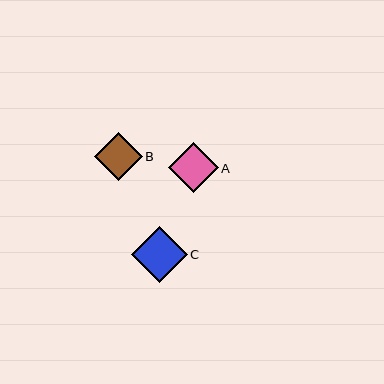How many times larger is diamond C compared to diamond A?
Diamond C is approximately 1.1 times the size of diamond A.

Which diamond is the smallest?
Diamond B is the smallest with a size of approximately 48 pixels.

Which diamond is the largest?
Diamond C is the largest with a size of approximately 56 pixels.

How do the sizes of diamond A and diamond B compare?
Diamond A and diamond B are approximately the same size.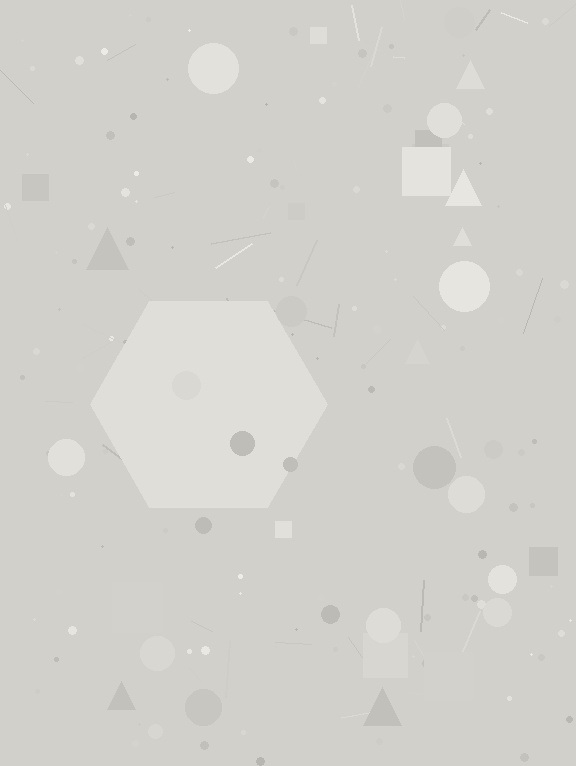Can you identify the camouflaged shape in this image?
The camouflaged shape is a hexagon.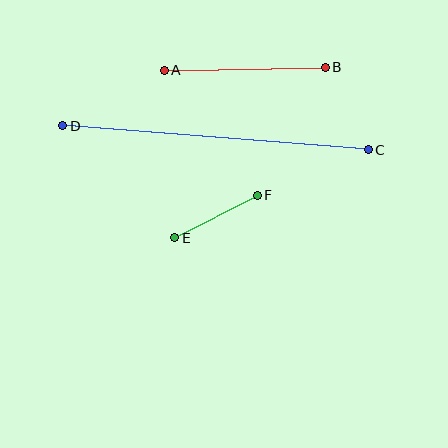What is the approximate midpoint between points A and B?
The midpoint is at approximately (245, 69) pixels.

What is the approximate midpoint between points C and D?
The midpoint is at approximately (216, 138) pixels.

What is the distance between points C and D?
The distance is approximately 307 pixels.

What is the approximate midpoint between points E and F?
The midpoint is at approximately (216, 217) pixels.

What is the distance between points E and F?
The distance is approximately 93 pixels.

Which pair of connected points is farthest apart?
Points C and D are farthest apart.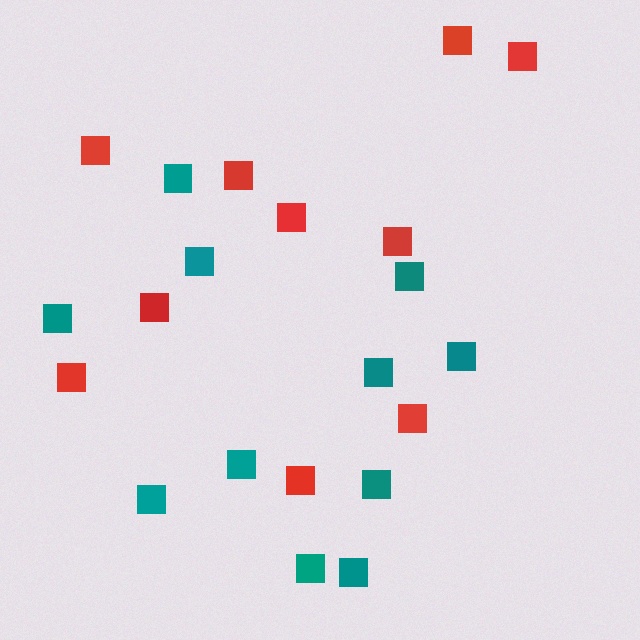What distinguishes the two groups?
There are 2 groups: one group of red squares (10) and one group of teal squares (11).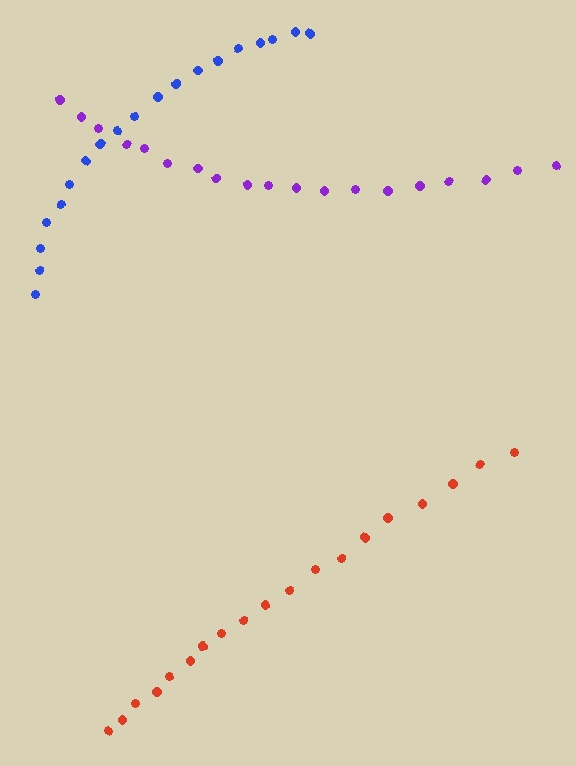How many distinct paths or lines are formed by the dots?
There are 3 distinct paths.